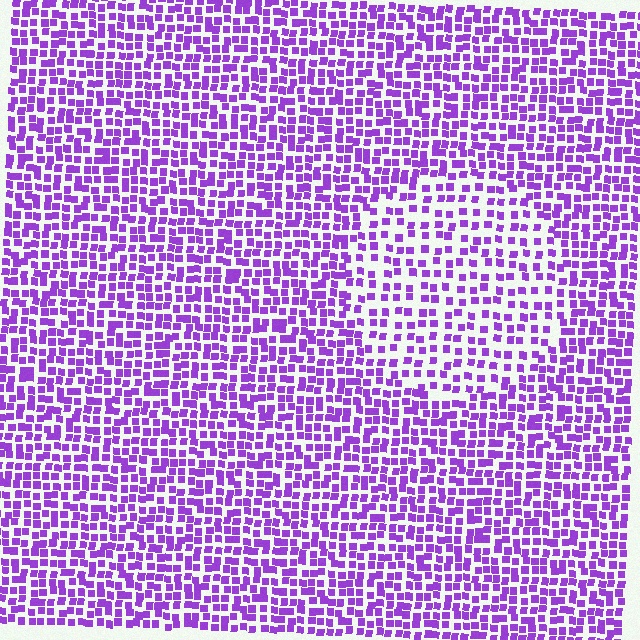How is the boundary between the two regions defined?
The boundary is defined by a change in element density (approximately 1.7x ratio). All elements are the same color, size, and shape.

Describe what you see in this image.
The image contains small purple elements arranged at two different densities. A circle-shaped region is visible where the elements are less densely packed than the surrounding area.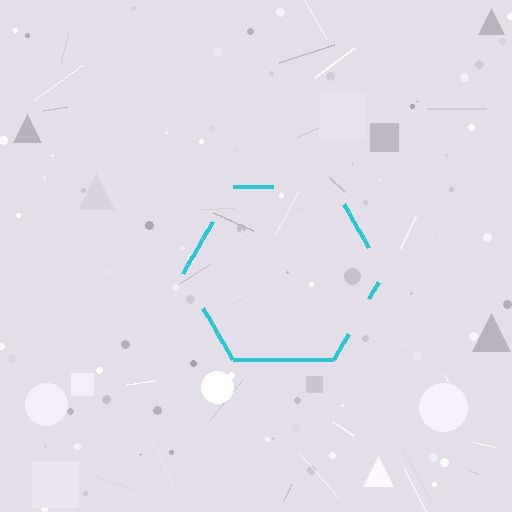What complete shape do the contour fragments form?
The contour fragments form a hexagon.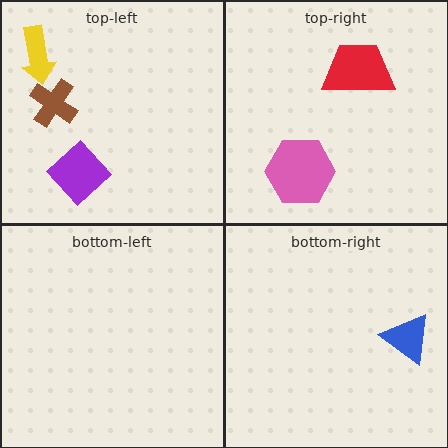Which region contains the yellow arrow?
The top-left region.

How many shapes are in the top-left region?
3.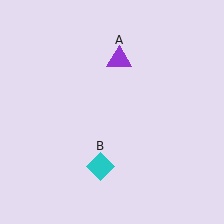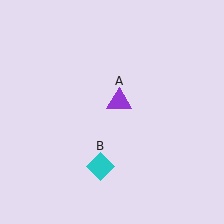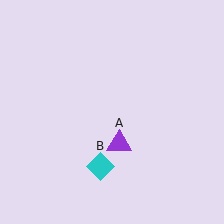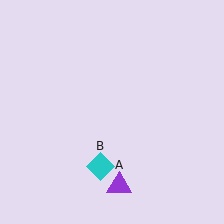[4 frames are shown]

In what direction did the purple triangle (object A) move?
The purple triangle (object A) moved down.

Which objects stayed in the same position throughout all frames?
Cyan diamond (object B) remained stationary.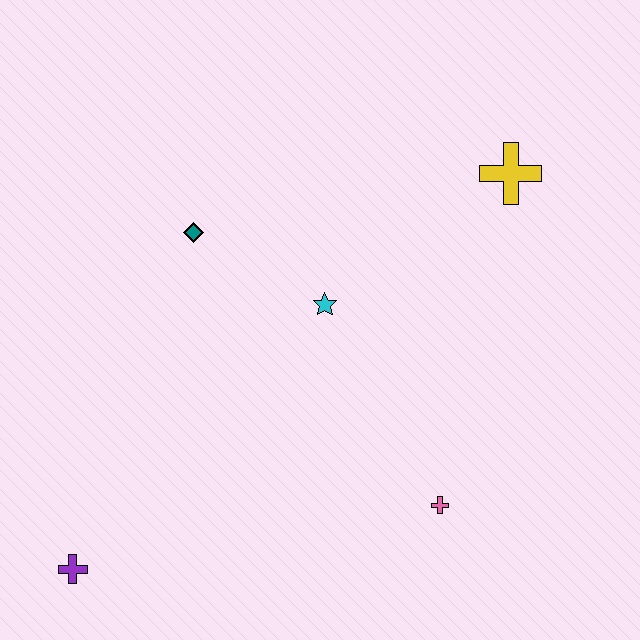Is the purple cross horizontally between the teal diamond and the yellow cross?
No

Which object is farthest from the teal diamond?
The pink cross is farthest from the teal diamond.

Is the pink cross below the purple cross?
No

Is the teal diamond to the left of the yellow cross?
Yes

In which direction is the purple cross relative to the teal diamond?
The purple cross is below the teal diamond.